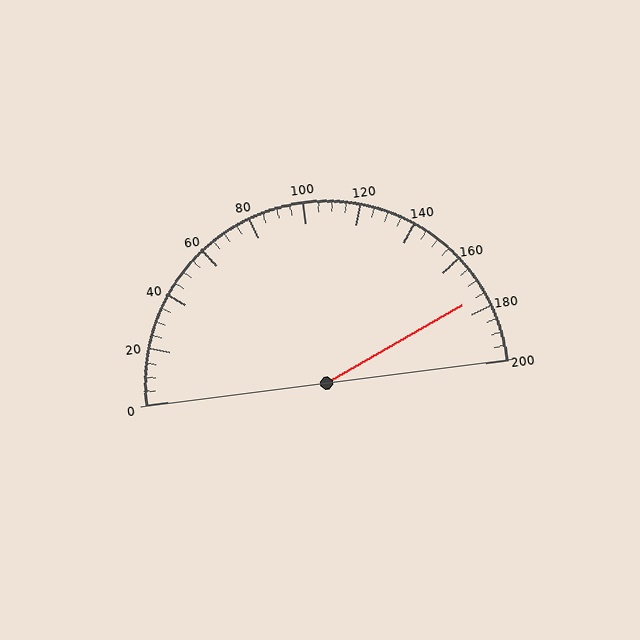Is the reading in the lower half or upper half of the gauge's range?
The reading is in the upper half of the range (0 to 200).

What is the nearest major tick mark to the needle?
The nearest major tick mark is 180.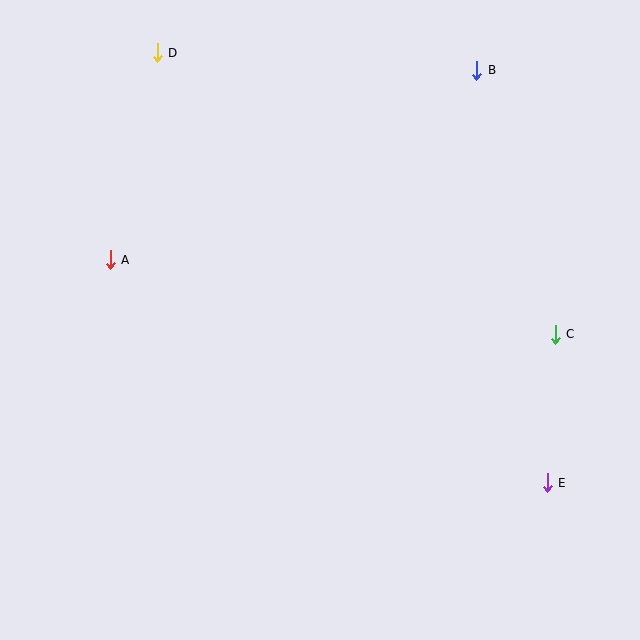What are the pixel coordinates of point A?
Point A is at (110, 260).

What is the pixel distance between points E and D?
The distance between E and D is 580 pixels.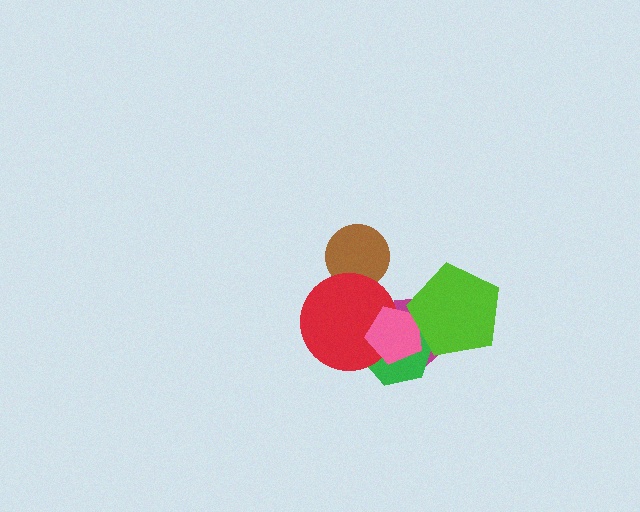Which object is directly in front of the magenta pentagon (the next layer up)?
The green hexagon is directly in front of the magenta pentagon.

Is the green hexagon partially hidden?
Yes, it is partially covered by another shape.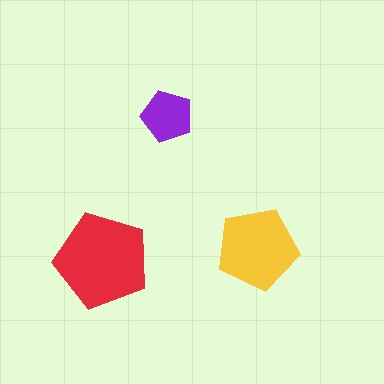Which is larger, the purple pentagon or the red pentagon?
The red one.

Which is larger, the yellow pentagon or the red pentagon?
The red one.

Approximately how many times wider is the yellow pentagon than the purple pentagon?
About 1.5 times wider.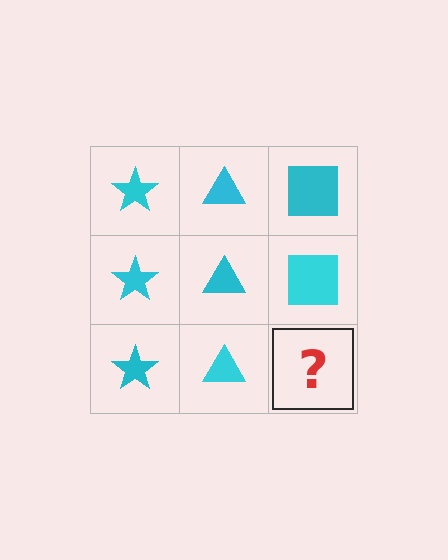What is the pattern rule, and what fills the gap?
The rule is that each column has a consistent shape. The gap should be filled with a cyan square.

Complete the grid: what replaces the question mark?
The question mark should be replaced with a cyan square.